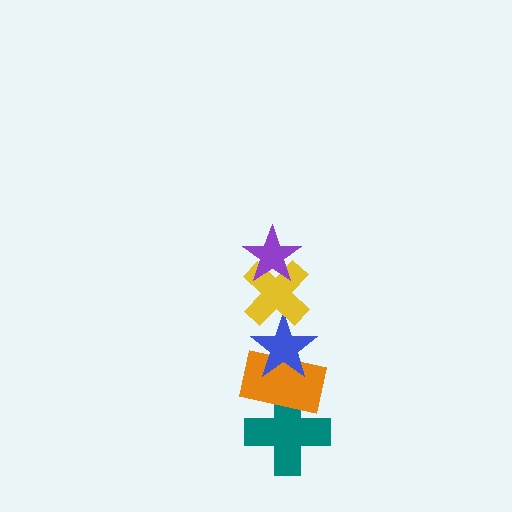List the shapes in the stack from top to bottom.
From top to bottom: the purple star, the yellow cross, the blue star, the orange rectangle, the teal cross.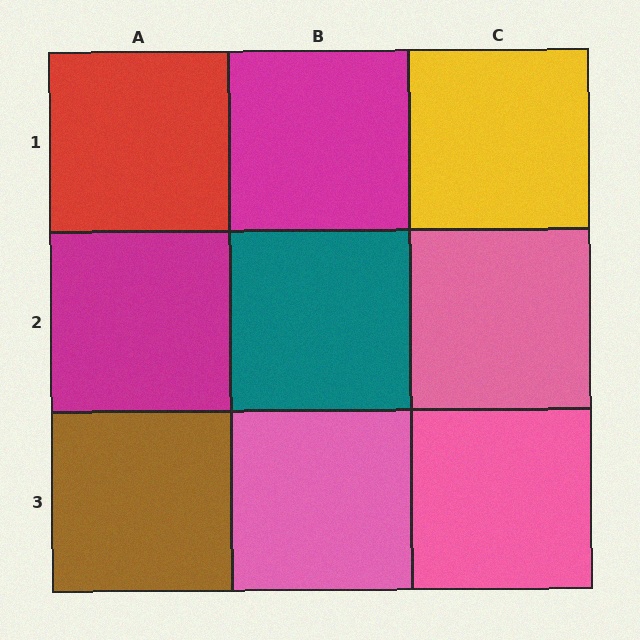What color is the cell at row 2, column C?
Pink.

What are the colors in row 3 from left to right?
Brown, pink, pink.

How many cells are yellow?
1 cell is yellow.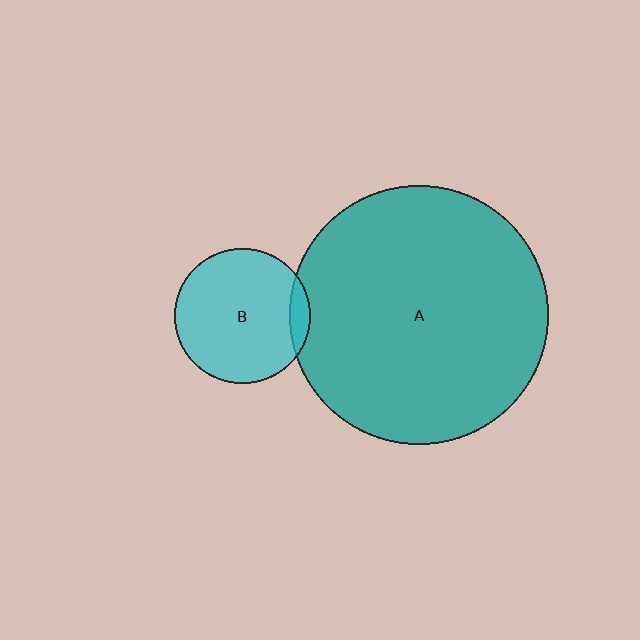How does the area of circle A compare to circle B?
Approximately 3.7 times.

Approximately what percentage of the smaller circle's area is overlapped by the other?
Approximately 10%.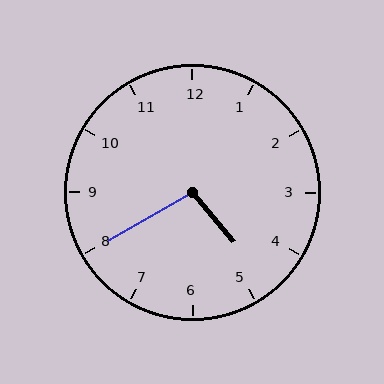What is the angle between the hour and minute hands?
Approximately 100 degrees.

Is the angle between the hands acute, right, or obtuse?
It is obtuse.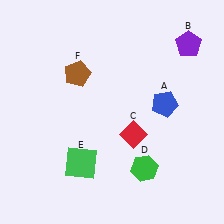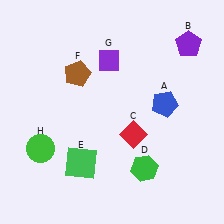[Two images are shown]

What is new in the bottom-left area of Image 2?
A green circle (H) was added in the bottom-left area of Image 2.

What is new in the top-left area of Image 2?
A purple diamond (G) was added in the top-left area of Image 2.